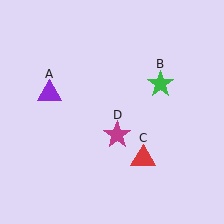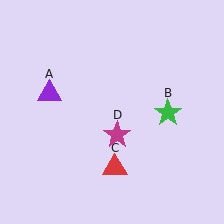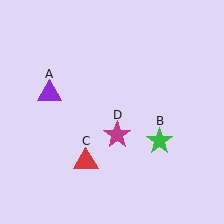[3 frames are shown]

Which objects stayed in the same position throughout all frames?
Purple triangle (object A) and magenta star (object D) remained stationary.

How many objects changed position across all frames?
2 objects changed position: green star (object B), red triangle (object C).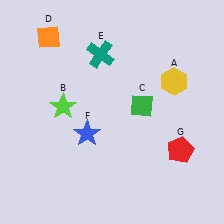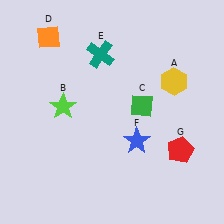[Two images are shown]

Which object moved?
The blue star (F) moved right.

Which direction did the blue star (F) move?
The blue star (F) moved right.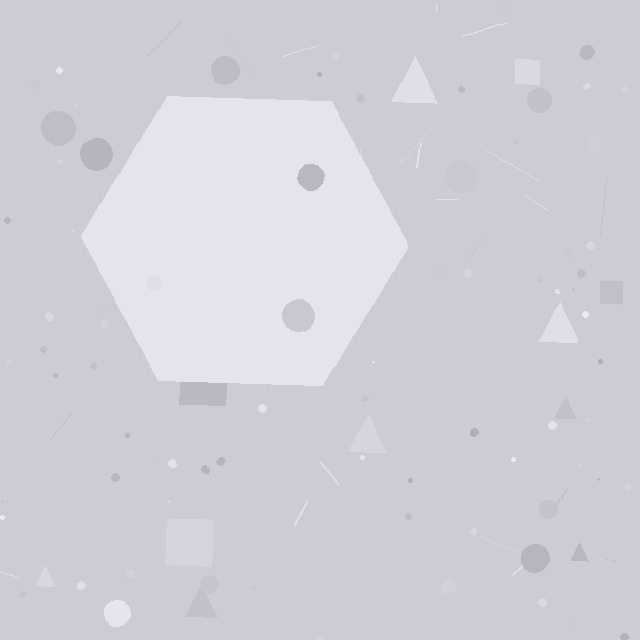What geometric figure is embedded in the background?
A hexagon is embedded in the background.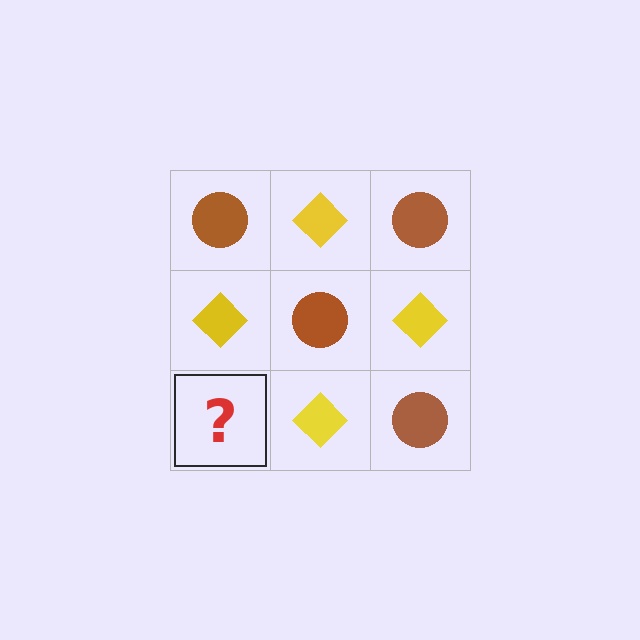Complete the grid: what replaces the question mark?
The question mark should be replaced with a brown circle.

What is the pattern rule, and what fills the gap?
The rule is that it alternates brown circle and yellow diamond in a checkerboard pattern. The gap should be filled with a brown circle.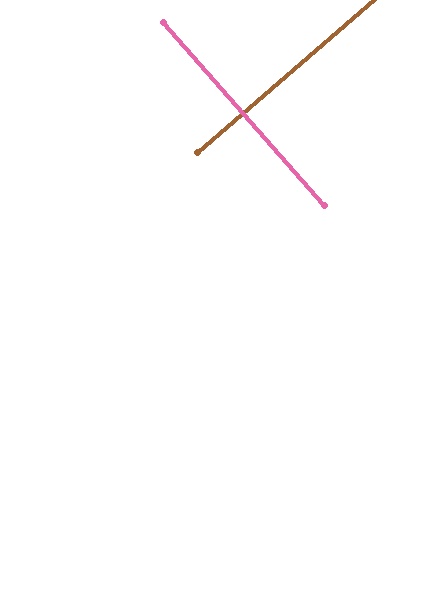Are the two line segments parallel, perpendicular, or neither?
Perpendicular — they meet at approximately 90°.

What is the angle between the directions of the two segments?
Approximately 90 degrees.